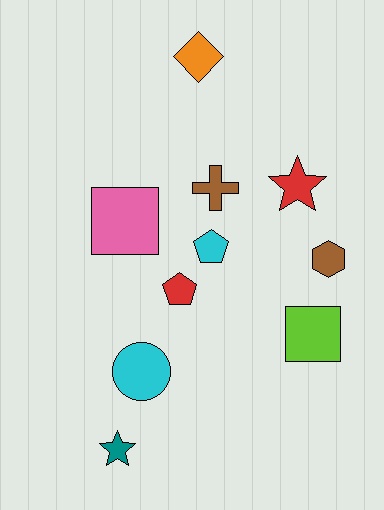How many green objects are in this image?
There are no green objects.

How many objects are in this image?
There are 10 objects.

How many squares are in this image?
There are 2 squares.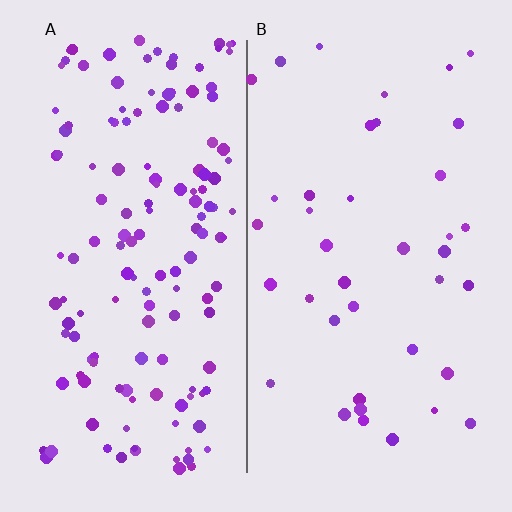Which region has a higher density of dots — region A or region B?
A (the left).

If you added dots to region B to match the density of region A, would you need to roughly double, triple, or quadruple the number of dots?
Approximately quadruple.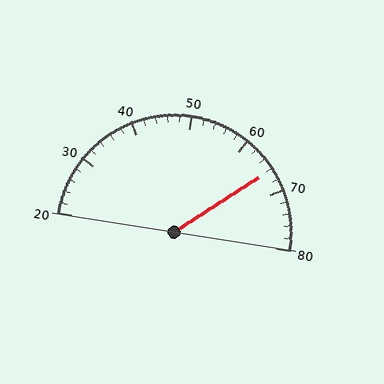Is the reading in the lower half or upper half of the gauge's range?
The reading is in the upper half of the range (20 to 80).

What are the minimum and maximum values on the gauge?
The gauge ranges from 20 to 80.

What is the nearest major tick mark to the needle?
The nearest major tick mark is 70.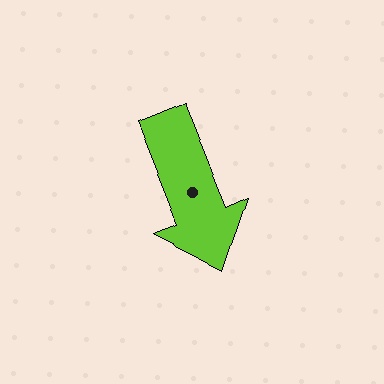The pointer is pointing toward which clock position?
Roughly 5 o'clock.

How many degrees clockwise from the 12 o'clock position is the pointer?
Approximately 158 degrees.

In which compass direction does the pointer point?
South.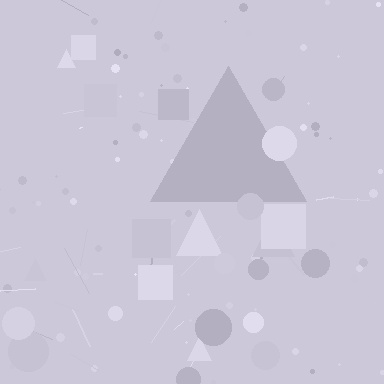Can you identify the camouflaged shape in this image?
The camouflaged shape is a triangle.